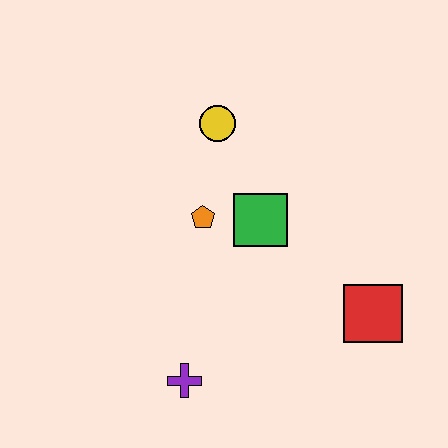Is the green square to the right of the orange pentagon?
Yes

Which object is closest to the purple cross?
The orange pentagon is closest to the purple cross.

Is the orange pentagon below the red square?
No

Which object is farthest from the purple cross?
The yellow circle is farthest from the purple cross.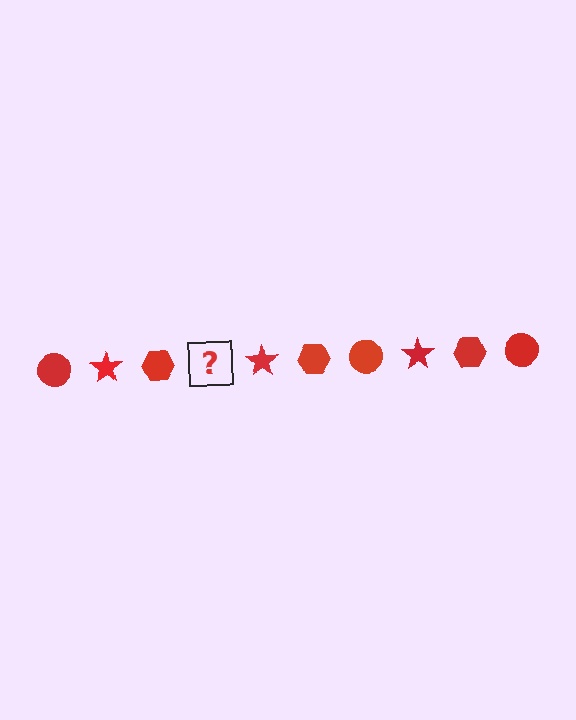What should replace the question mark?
The question mark should be replaced with a red circle.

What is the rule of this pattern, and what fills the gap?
The rule is that the pattern cycles through circle, star, hexagon shapes in red. The gap should be filled with a red circle.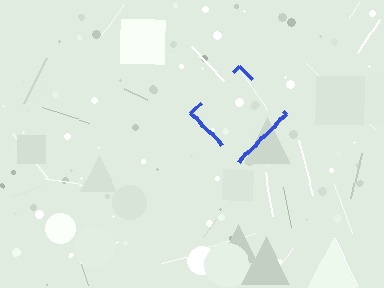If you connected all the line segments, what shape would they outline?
They would outline a diamond.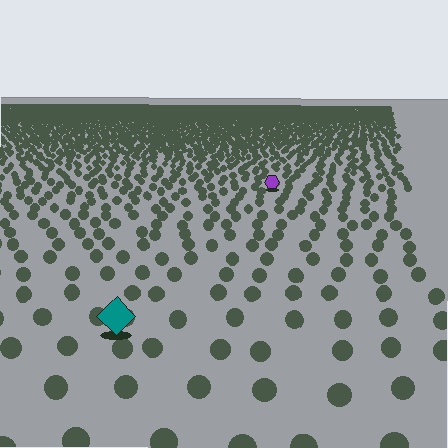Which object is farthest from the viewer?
The purple hexagon is farthest from the viewer. It appears smaller and the ground texture around it is denser.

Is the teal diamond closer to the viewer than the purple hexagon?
Yes. The teal diamond is closer — you can tell from the texture gradient: the ground texture is coarser near it.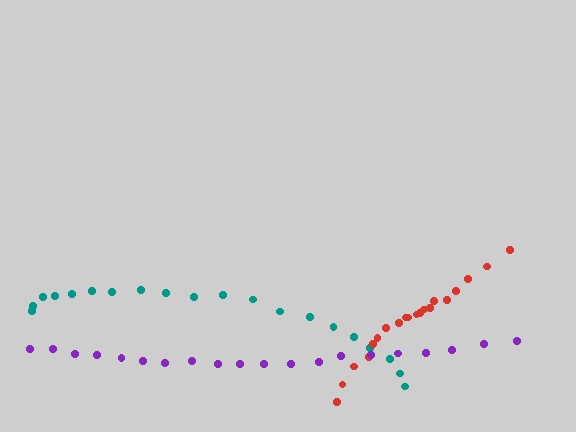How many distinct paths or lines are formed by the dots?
There are 3 distinct paths.